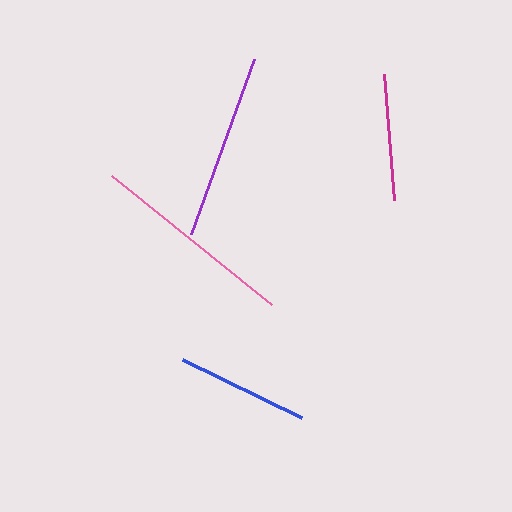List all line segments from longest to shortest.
From longest to shortest: pink, purple, blue, magenta.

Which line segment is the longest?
The pink line is the longest at approximately 206 pixels.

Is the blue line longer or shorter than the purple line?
The purple line is longer than the blue line.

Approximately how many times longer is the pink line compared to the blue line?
The pink line is approximately 1.5 times the length of the blue line.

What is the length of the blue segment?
The blue segment is approximately 133 pixels long.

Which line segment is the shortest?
The magenta line is the shortest at approximately 127 pixels.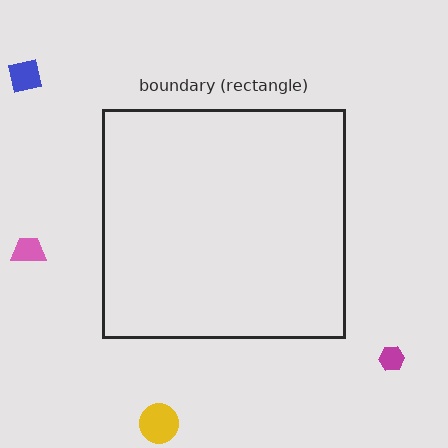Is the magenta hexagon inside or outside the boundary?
Outside.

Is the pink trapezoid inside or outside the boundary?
Outside.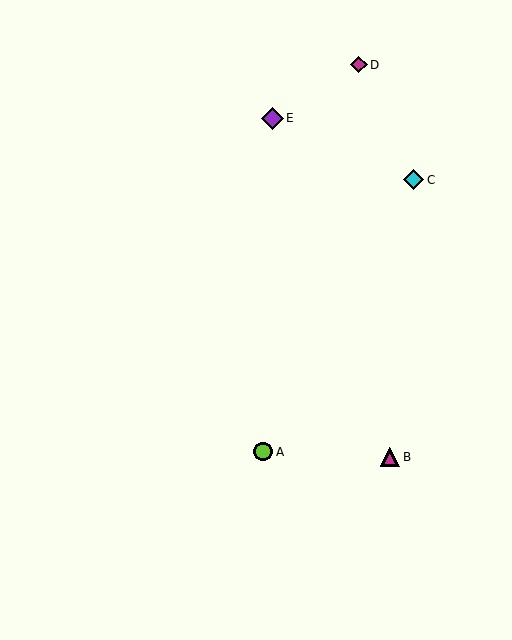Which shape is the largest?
The purple diamond (labeled E) is the largest.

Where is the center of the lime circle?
The center of the lime circle is at (263, 452).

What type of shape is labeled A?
Shape A is a lime circle.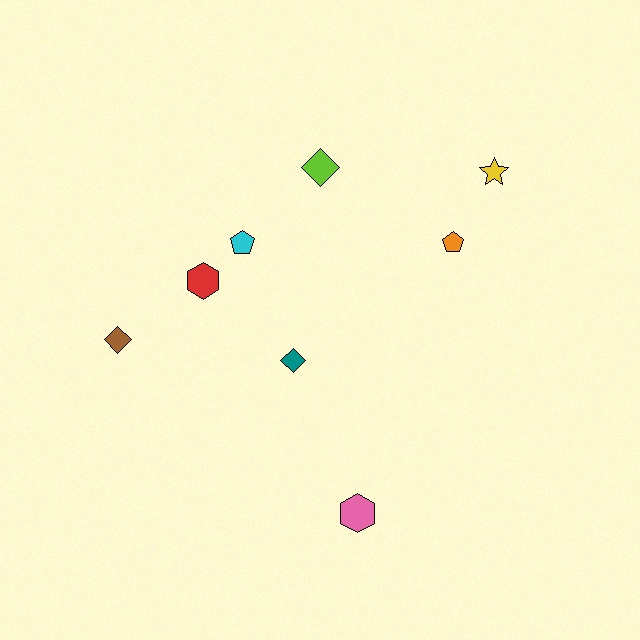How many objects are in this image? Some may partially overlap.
There are 8 objects.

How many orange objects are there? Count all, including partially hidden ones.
There is 1 orange object.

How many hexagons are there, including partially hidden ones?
There are 2 hexagons.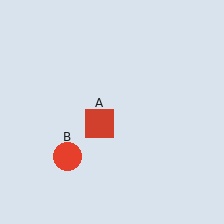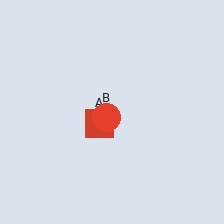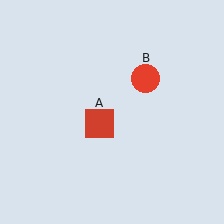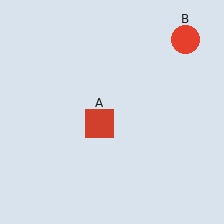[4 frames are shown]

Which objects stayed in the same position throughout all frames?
Red square (object A) remained stationary.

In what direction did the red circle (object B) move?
The red circle (object B) moved up and to the right.